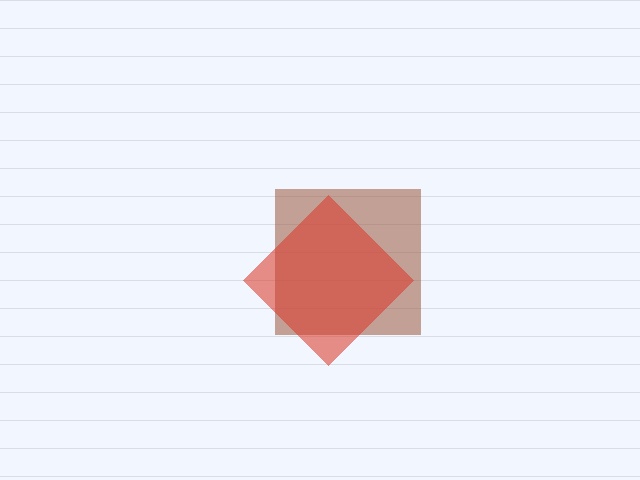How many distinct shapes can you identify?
There are 2 distinct shapes: a brown square, a red diamond.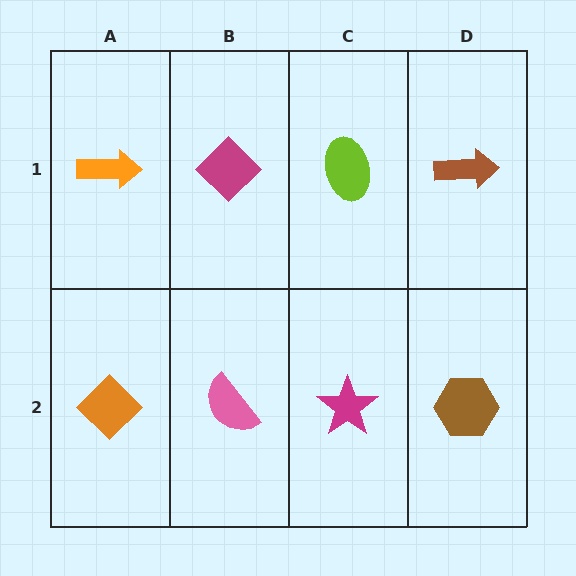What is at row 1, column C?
A lime ellipse.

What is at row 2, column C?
A magenta star.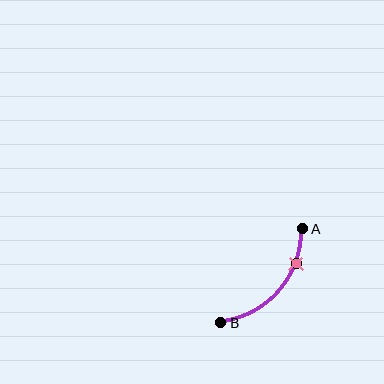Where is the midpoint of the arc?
The arc midpoint is the point on the curve farthest from the straight line joining A and B. It sits below and to the right of that line.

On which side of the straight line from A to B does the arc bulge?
The arc bulges below and to the right of the straight line connecting A and B.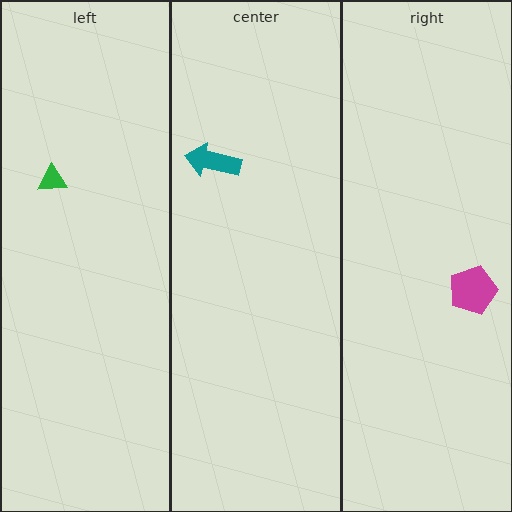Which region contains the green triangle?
The left region.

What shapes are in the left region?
The green triangle.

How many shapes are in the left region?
1.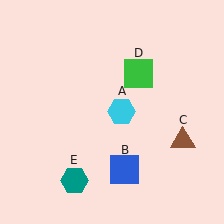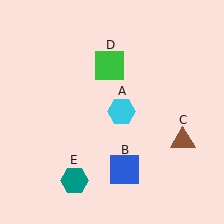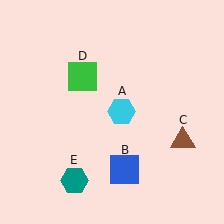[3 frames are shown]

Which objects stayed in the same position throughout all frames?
Cyan hexagon (object A) and blue square (object B) and brown triangle (object C) and teal hexagon (object E) remained stationary.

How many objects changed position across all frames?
1 object changed position: green square (object D).